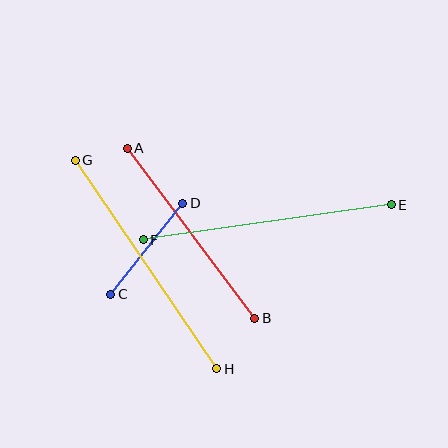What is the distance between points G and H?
The distance is approximately 252 pixels.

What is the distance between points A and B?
The distance is approximately 213 pixels.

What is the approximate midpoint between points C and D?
The midpoint is at approximately (147, 249) pixels.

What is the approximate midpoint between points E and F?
The midpoint is at approximately (267, 222) pixels.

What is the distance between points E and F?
The distance is approximately 251 pixels.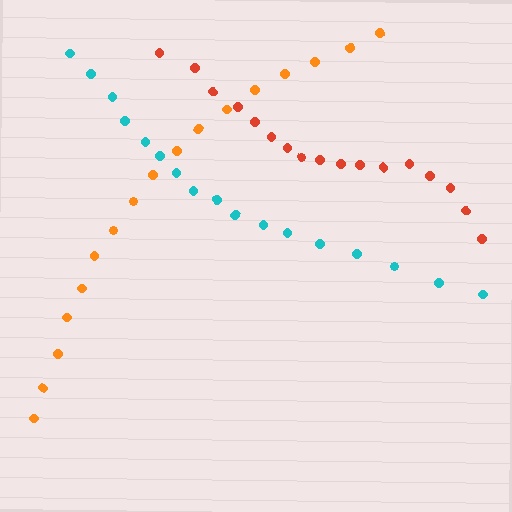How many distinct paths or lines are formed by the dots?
There are 3 distinct paths.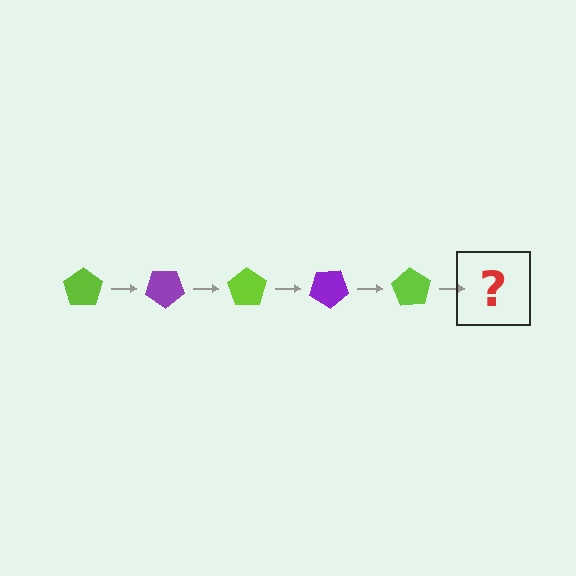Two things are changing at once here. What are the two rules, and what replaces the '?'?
The two rules are that it rotates 35 degrees each step and the color cycles through lime and purple. The '?' should be a purple pentagon, rotated 175 degrees from the start.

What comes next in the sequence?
The next element should be a purple pentagon, rotated 175 degrees from the start.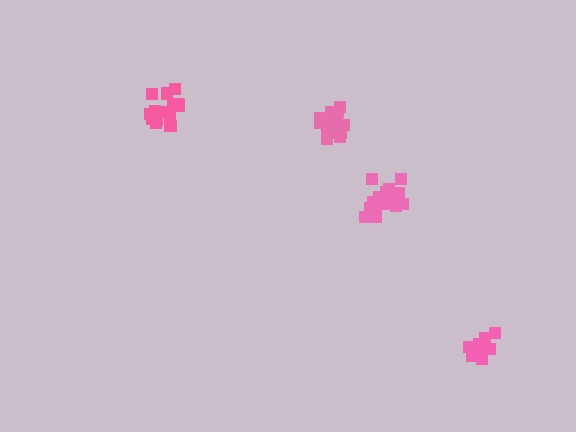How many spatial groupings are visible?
There are 4 spatial groupings.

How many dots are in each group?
Group 1: 18 dots, Group 2: 16 dots, Group 3: 18 dots, Group 4: 12 dots (64 total).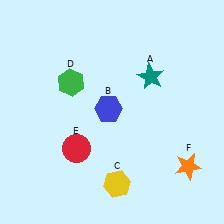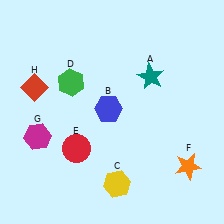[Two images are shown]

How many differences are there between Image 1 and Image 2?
There are 2 differences between the two images.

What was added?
A magenta hexagon (G), a red diamond (H) were added in Image 2.